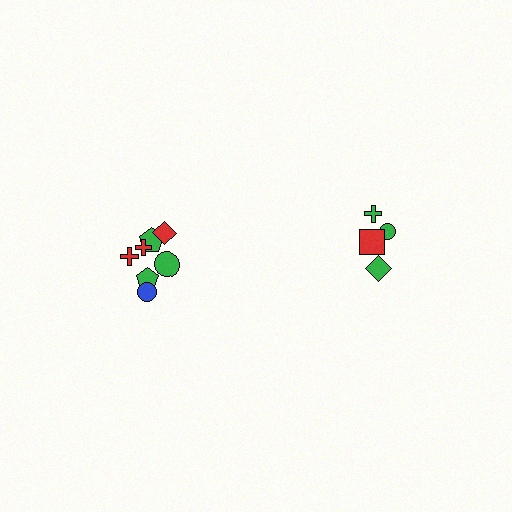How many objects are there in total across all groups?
There are 11 objects.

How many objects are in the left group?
There are 7 objects.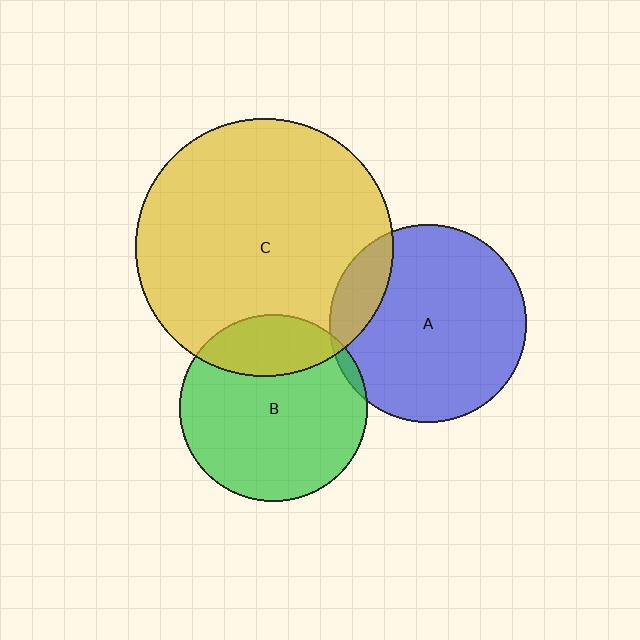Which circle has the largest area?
Circle C (yellow).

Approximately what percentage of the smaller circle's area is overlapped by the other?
Approximately 5%.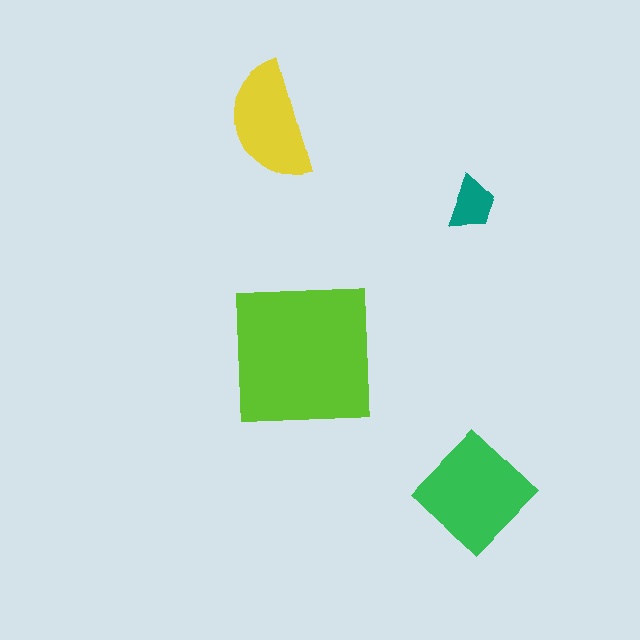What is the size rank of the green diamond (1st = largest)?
2nd.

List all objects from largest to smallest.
The lime square, the green diamond, the yellow semicircle, the teal trapezoid.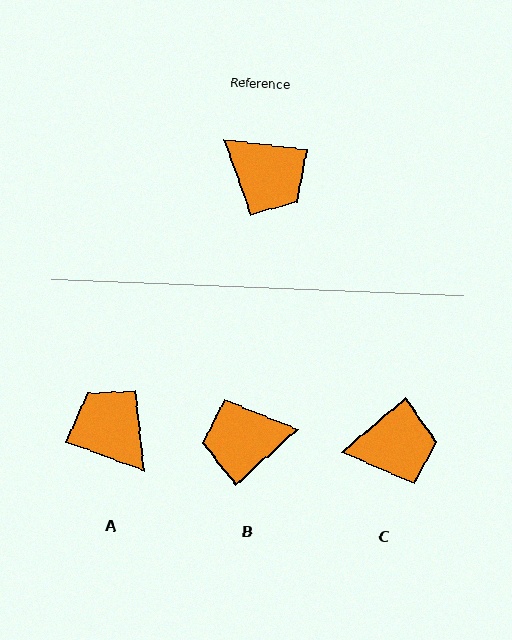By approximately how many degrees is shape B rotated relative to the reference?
Approximately 131 degrees clockwise.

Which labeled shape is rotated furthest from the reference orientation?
A, about 166 degrees away.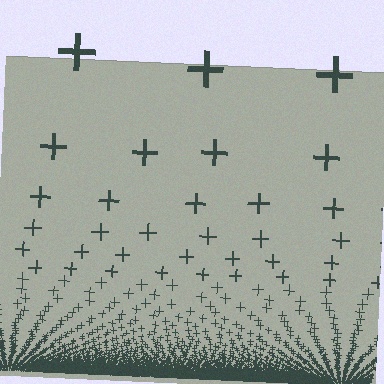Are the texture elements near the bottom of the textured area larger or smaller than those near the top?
Smaller. The gradient is inverted — elements near the bottom are smaller and denser.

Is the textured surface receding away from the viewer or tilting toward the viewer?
The surface appears to tilt toward the viewer. Texture elements get larger and sparser toward the top.